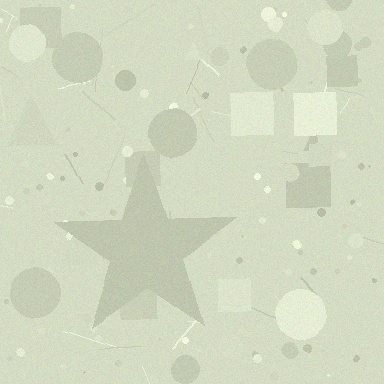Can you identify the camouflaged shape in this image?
The camouflaged shape is a star.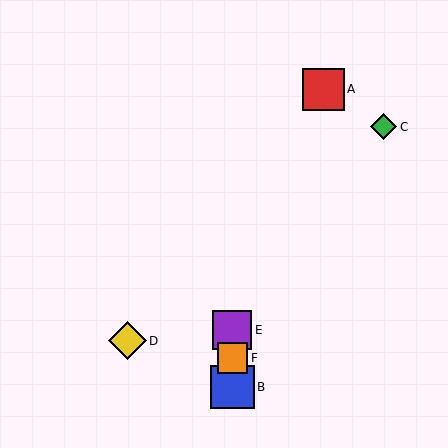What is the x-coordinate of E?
Object E is at x≈232.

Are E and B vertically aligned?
Yes, both are at x≈232.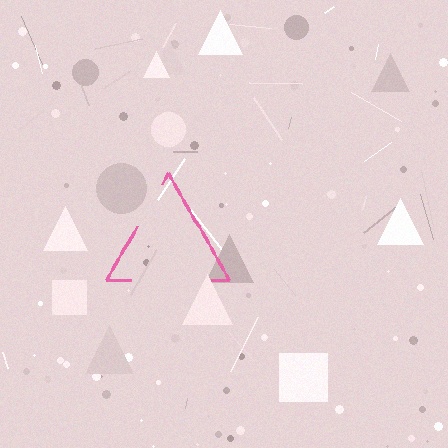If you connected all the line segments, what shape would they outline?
They would outline a triangle.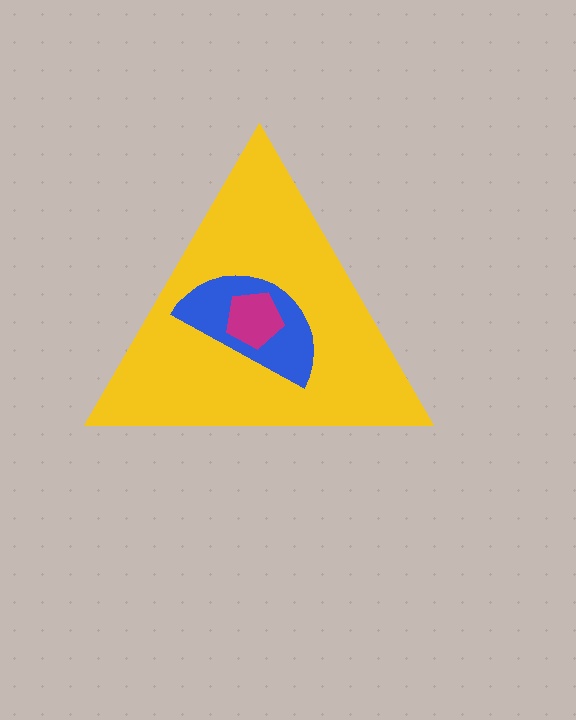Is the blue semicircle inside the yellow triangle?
Yes.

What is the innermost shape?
The magenta pentagon.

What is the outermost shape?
The yellow triangle.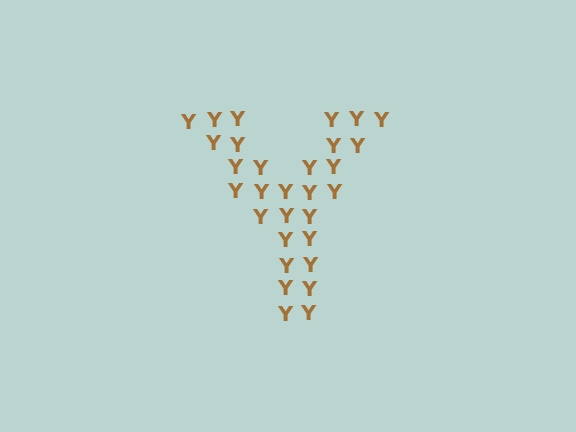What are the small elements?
The small elements are letter Y's.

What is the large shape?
The large shape is the letter Y.